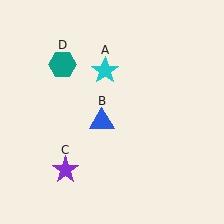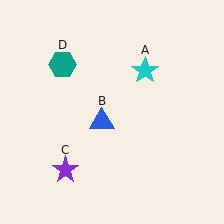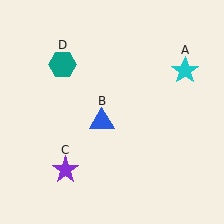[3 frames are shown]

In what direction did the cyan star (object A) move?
The cyan star (object A) moved right.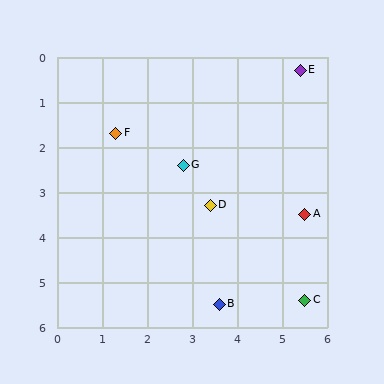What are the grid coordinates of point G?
Point G is at approximately (2.8, 2.4).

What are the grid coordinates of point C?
Point C is at approximately (5.5, 5.4).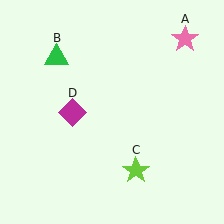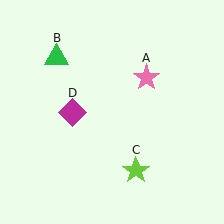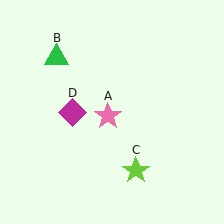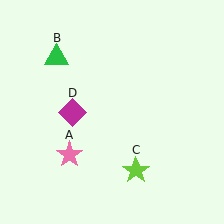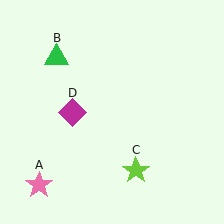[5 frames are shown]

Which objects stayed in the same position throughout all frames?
Green triangle (object B) and lime star (object C) and magenta diamond (object D) remained stationary.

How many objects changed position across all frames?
1 object changed position: pink star (object A).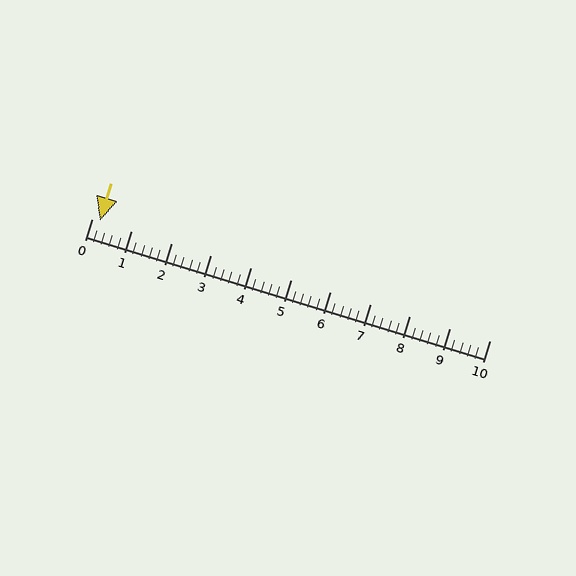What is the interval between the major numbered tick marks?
The major tick marks are spaced 1 units apart.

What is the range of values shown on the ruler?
The ruler shows values from 0 to 10.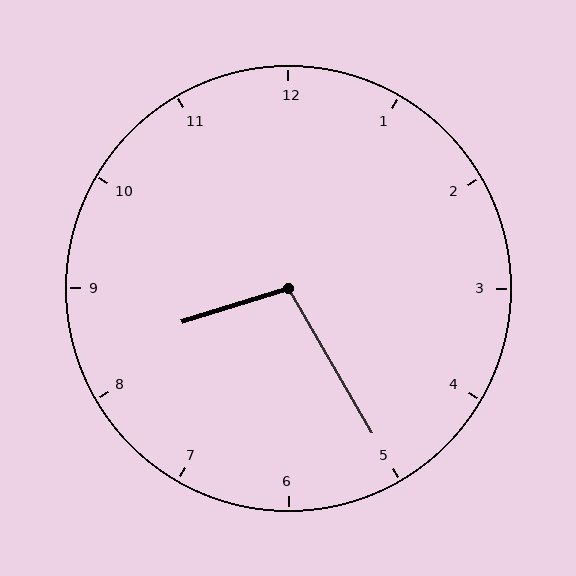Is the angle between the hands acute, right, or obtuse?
It is obtuse.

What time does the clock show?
8:25.